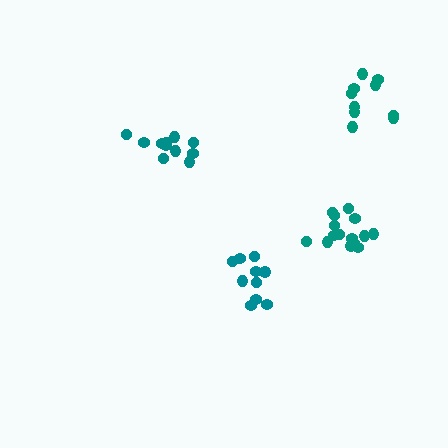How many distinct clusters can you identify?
There are 4 distinct clusters.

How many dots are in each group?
Group 1: 11 dots, Group 2: 15 dots, Group 3: 10 dots, Group 4: 10 dots (46 total).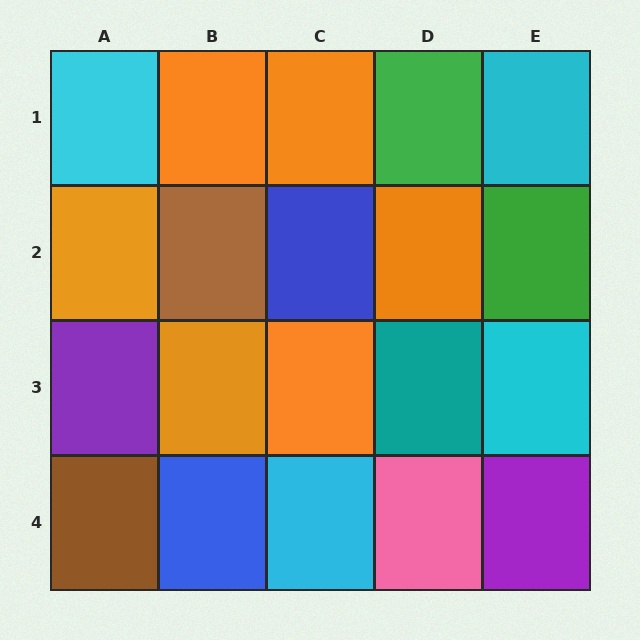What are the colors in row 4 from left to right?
Brown, blue, cyan, pink, purple.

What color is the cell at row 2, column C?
Blue.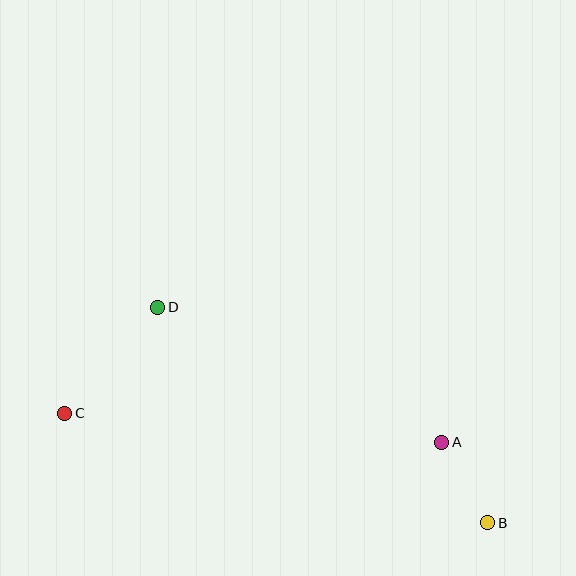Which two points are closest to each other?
Points A and B are closest to each other.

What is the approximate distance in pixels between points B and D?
The distance between B and D is approximately 394 pixels.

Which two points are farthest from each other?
Points B and C are farthest from each other.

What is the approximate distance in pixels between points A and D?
The distance between A and D is approximately 315 pixels.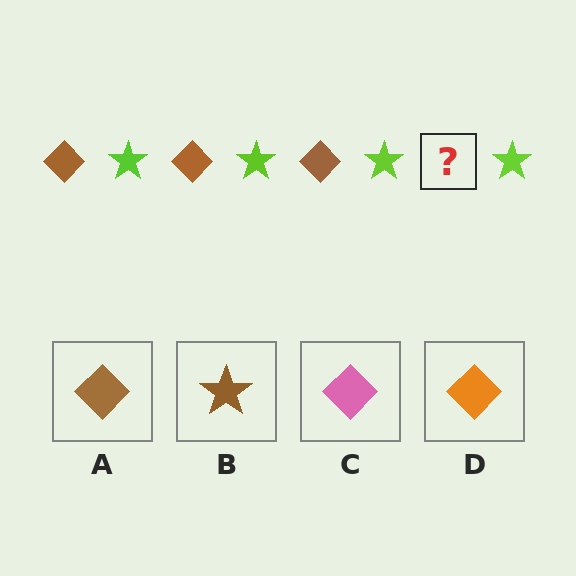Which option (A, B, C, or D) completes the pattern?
A.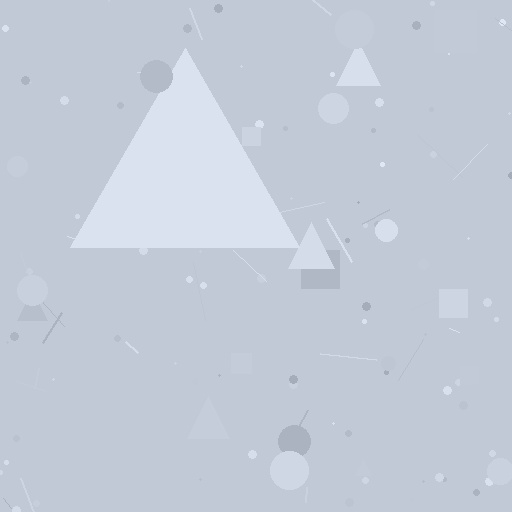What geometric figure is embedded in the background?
A triangle is embedded in the background.